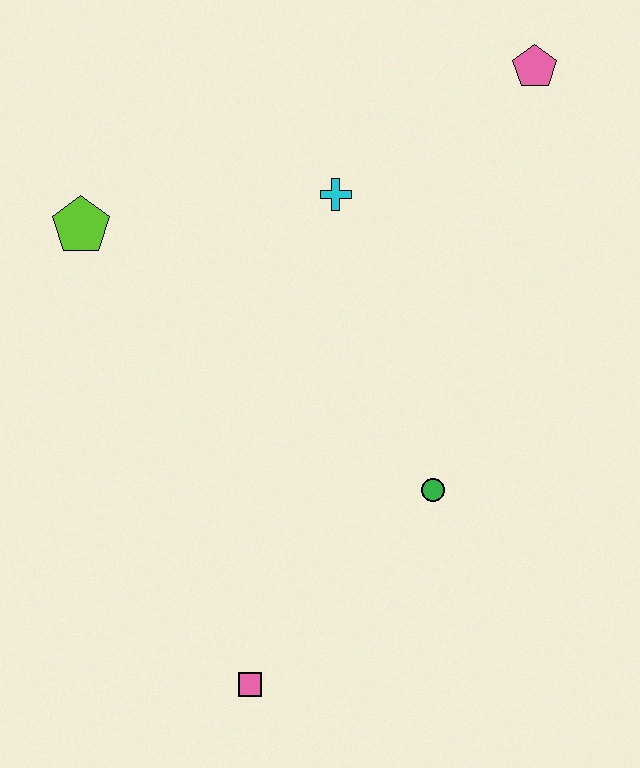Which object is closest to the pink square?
The green circle is closest to the pink square.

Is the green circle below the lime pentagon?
Yes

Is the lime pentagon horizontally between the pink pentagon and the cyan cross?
No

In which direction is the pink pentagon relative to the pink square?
The pink pentagon is above the pink square.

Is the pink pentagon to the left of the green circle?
No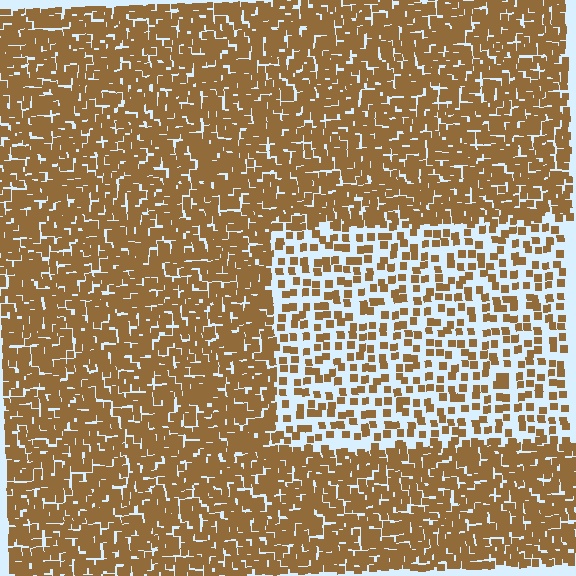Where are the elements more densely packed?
The elements are more densely packed outside the rectangle boundary.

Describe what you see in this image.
The image contains small brown elements arranged at two different densities. A rectangle-shaped region is visible where the elements are less densely packed than the surrounding area.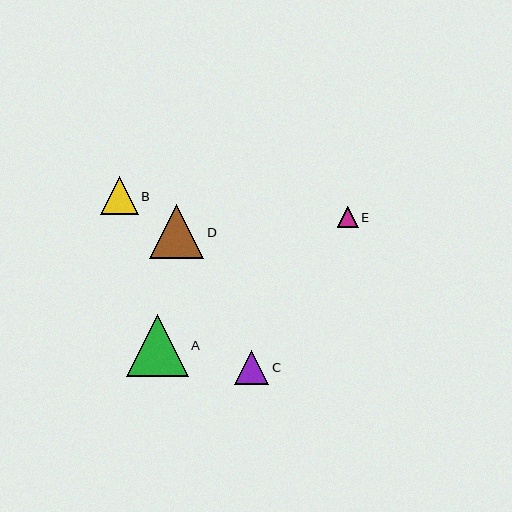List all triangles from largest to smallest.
From largest to smallest: A, D, B, C, E.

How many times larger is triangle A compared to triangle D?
Triangle A is approximately 1.1 times the size of triangle D.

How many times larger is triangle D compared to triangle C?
Triangle D is approximately 1.6 times the size of triangle C.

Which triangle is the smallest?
Triangle E is the smallest with a size of approximately 21 pixels.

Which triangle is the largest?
Triangle A is the largest with a size of approximately 61 pixels.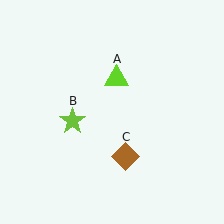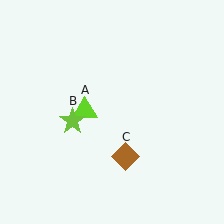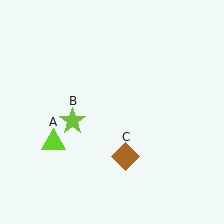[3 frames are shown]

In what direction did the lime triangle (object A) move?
The lime triangle (object A) moved down and to the left.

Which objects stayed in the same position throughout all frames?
Lime star (object B) and brown diamond (object C) remained stationary.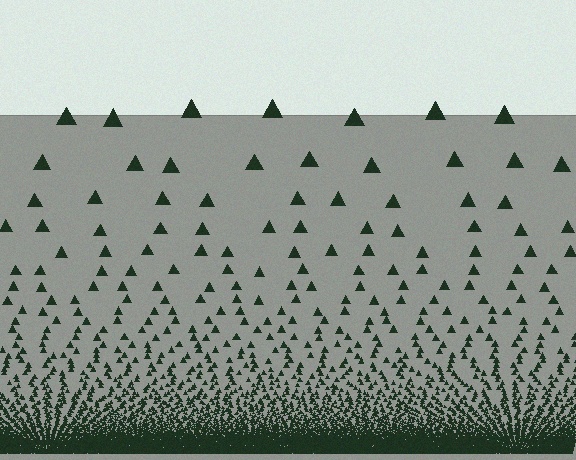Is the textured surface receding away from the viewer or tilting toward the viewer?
The surface appears to tilt toward the viewer. Texture elements get larger and sparser toward the top.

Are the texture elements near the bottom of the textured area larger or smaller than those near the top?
Smaller. The gradient is inverted — elements near the bottom are smaller and denser.